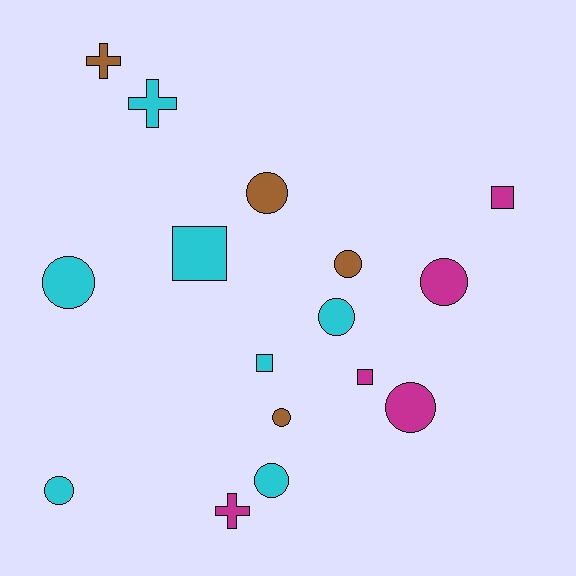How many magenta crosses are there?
There is 1 magenta cross.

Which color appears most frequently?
Cyan, with 7 objects.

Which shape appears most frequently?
Circle, with 9 objects.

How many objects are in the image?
There are 16 objects.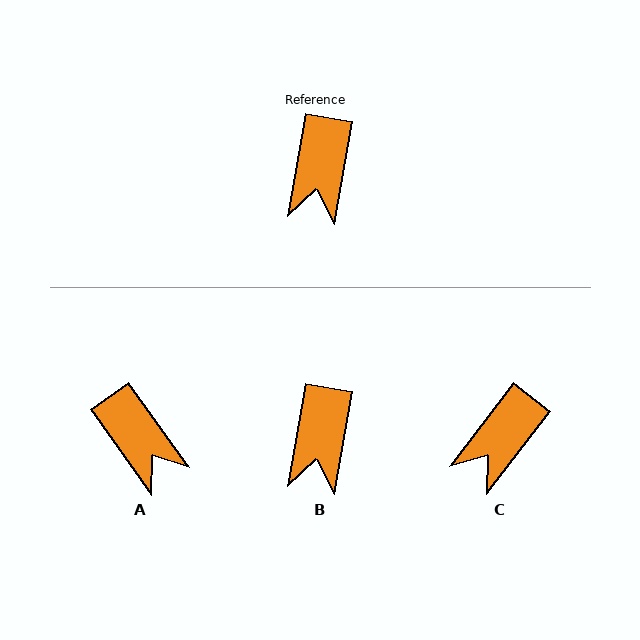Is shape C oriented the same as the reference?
No, it is off by about 27 degrees.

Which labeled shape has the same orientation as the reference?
B.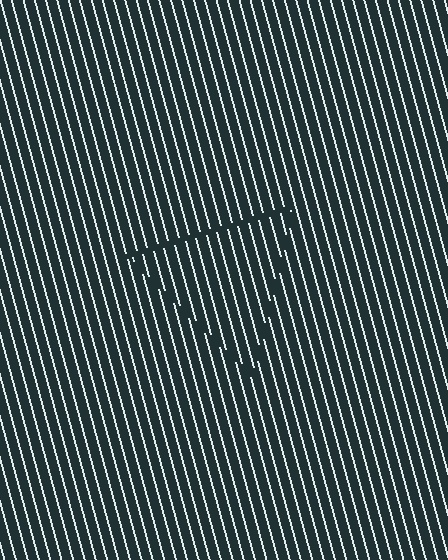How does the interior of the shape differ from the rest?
The interior of the shape contains the same grating, shifted by half a period — the contour is defined by the phase discontinuity where line-ends from the inner and outer gratings abut.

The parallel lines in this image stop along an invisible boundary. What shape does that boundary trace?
An illusory triangle. The interior of the shape contains the same grating, shifted by half a period — the contour is defined by the phase discontinuity where line-ends from the inner and outer gratings abut.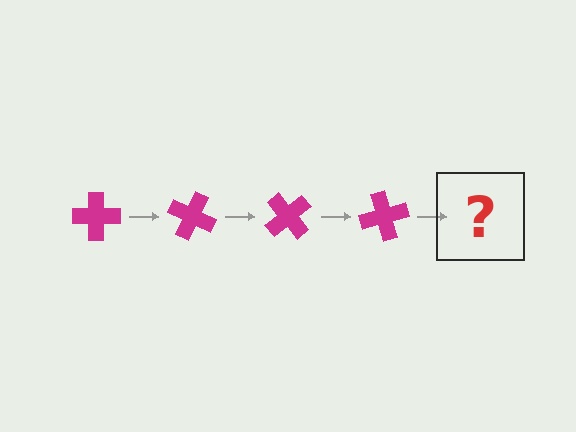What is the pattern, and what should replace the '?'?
The pattern is that the cross rotates 25 degrees each step. The '?' should be a magenta cross rotated 100 degrees.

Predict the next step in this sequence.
The next step is a magenta cross rotated 100 degrees.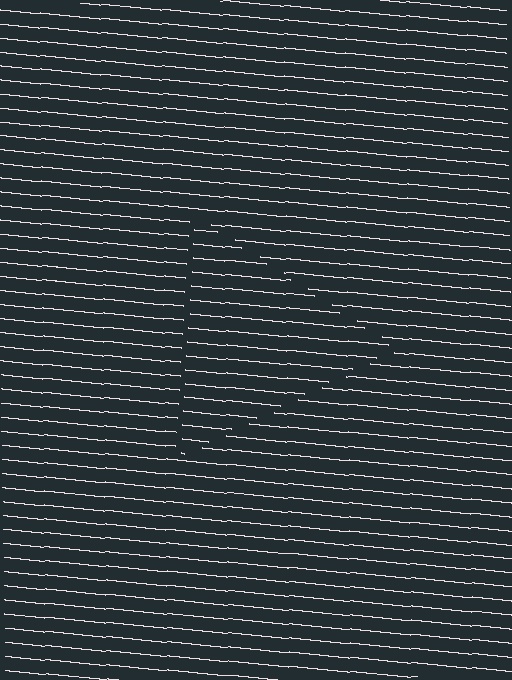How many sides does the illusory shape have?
3 sides — the line-ends trace a triangle.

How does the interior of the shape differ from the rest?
The interior of the shape contains the same grating, shifted by half a period — the contour is defined by the phase discontinuity where line-ends from the inner and outer gratings abut.